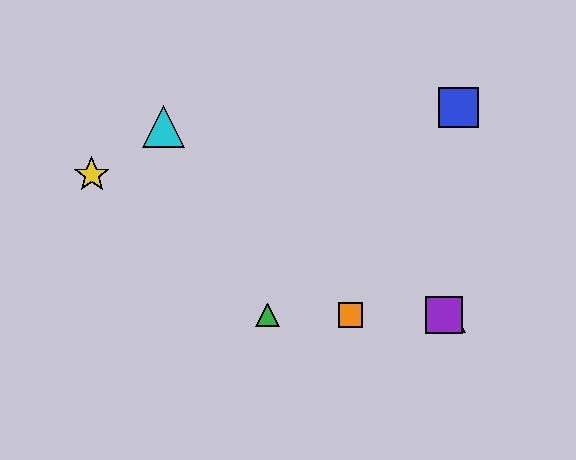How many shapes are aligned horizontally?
4 shapes (the red triangle, the green triangle, the purple square, the orange square) are aligned horizontally.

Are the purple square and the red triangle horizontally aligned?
Yes, both are at y≈315.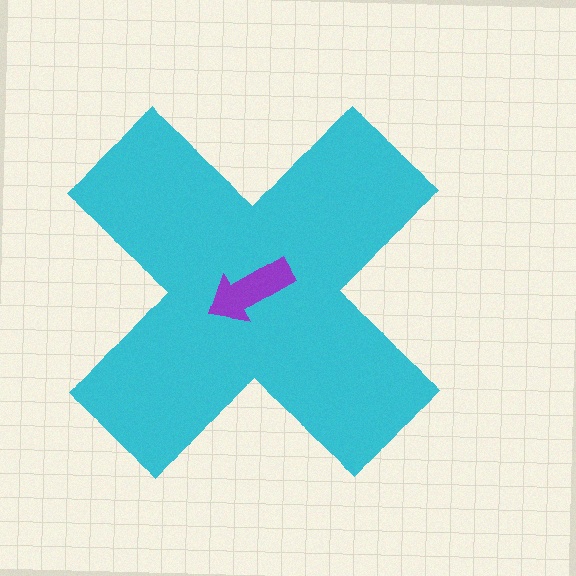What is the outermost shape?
The cyan cross.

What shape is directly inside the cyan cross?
The purple arrow.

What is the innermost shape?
The purple arrow.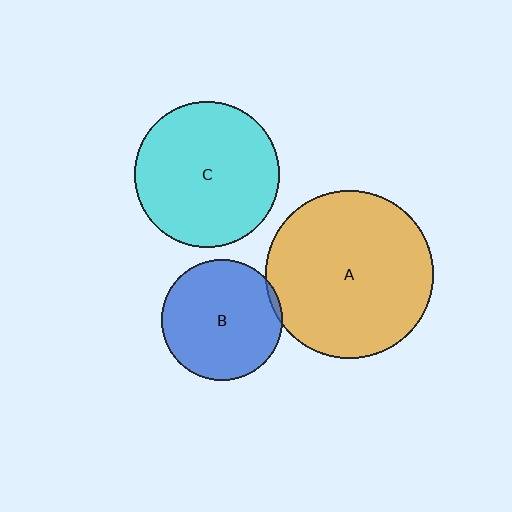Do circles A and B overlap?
Yes.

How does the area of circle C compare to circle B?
Approximately 1.4 times.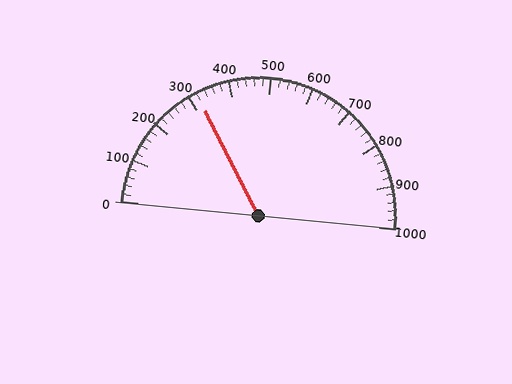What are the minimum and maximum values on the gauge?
The gauge ranges from 0 to 1000.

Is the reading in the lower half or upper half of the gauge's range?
The reading is in the lower half of the range (0 to 1000).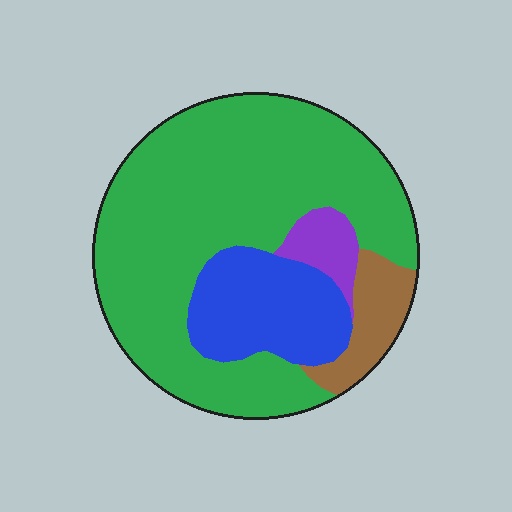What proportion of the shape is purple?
Purple takes up less than a quarter of the shape.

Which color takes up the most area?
Green, at roughly 70%.